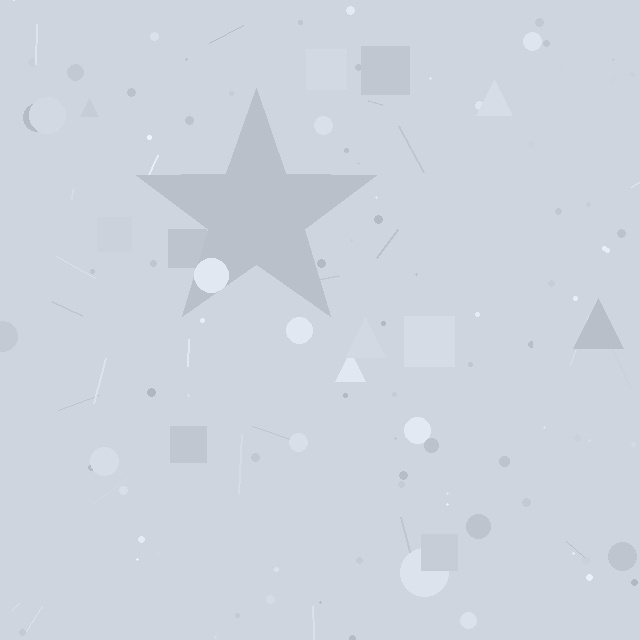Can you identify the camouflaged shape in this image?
The camouflaged shape is a star.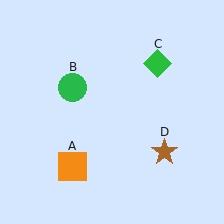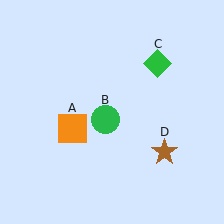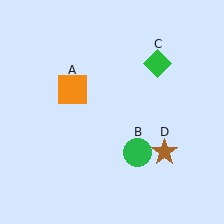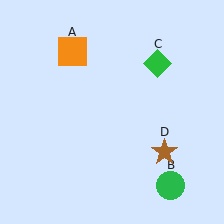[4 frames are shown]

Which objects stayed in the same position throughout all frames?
Green diamond (object C) and brown star (object D) remained stationary.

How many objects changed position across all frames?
2 objects changed position: orange square (object A), green circle (object B).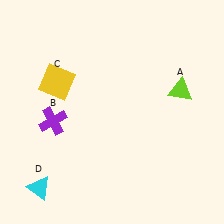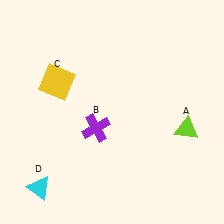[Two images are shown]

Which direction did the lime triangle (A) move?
The lime triangle (A) moved down.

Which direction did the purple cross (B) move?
The purple cross (B) moved right.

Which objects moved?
The objects that moved are: the lime triangle (A), the purple cross (B).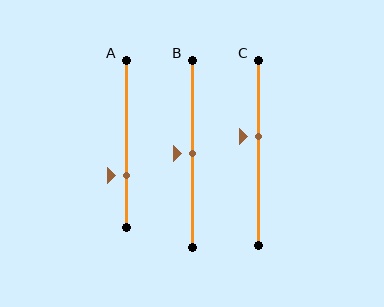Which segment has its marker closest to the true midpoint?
Segment B has its marker closest to the true midpoint.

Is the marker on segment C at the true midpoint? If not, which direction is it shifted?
No, the marker on segment C is shifted upward by about 9% of the segment length.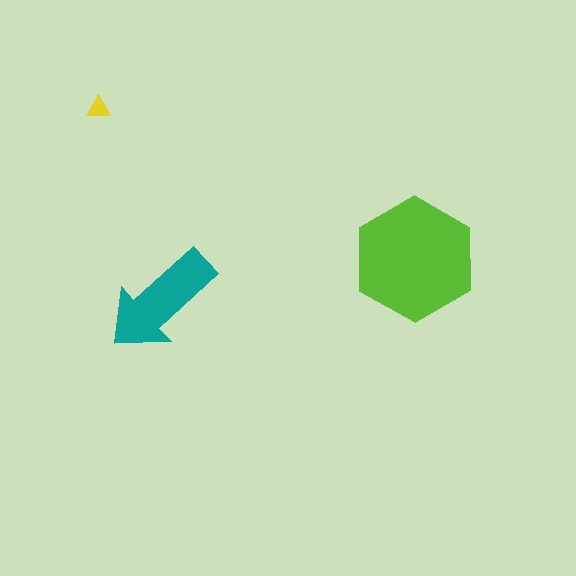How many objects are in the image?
There are 3 objects in the image.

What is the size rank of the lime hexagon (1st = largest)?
1st.